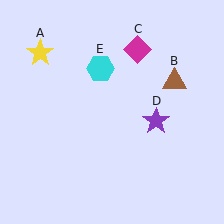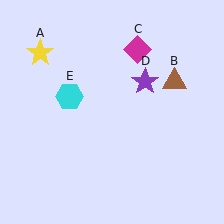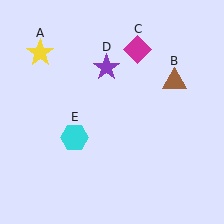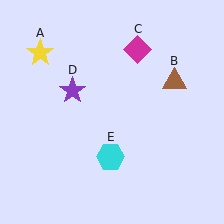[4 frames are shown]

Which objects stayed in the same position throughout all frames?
Yellow star (object A) and brown triangle (object B) and magenta diamond (object C) remained stationary.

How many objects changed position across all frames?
2 objects changed position: purple star (object D), cyan hexagon (object E).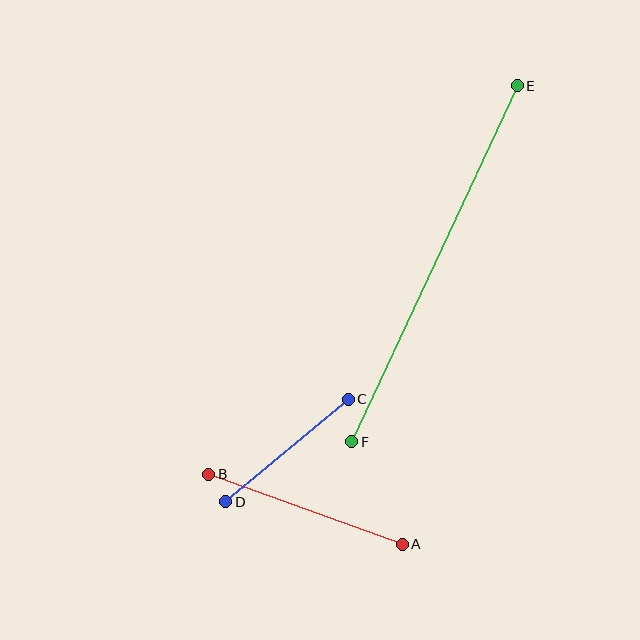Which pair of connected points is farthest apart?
Points E and F are farthest apart.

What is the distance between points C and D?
The distance is approximately 160 pixels.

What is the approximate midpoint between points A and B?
The midpoint is at approximately (306, 509) pixels.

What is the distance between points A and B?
The distance is approximately 206 pixels.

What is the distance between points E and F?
The distance is approximately 392 pixels.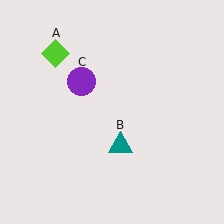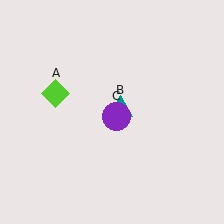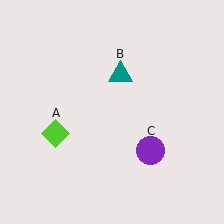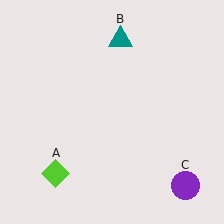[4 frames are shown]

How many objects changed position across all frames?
3 objects changed position: lime diamond (object A), teal triangle (object B), purple circle (object C).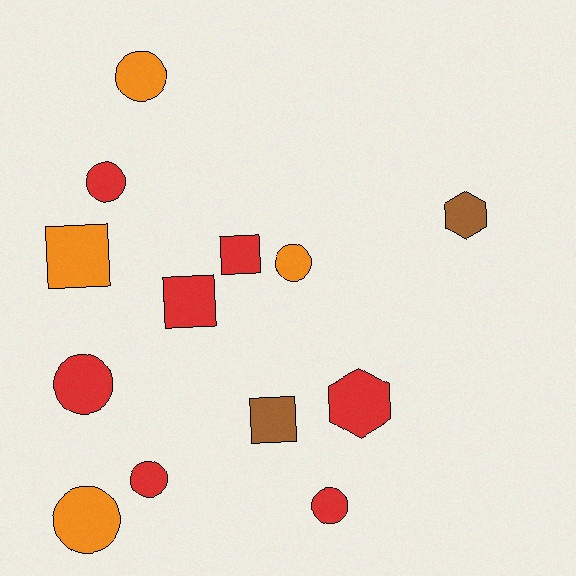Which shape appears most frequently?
Circle, with 7 objects.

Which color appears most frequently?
Red, with 7 objects.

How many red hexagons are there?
There is 1 red hexagon.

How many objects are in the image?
There are 13 objects.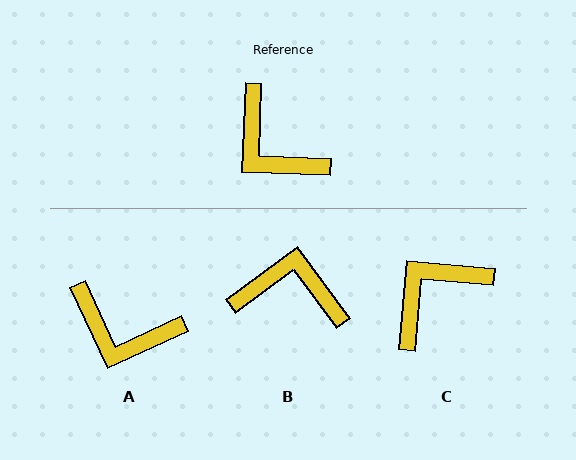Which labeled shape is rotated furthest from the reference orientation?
B, about 141 degrees away.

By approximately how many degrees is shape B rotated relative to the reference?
Approximately 141 degrees clockwise.